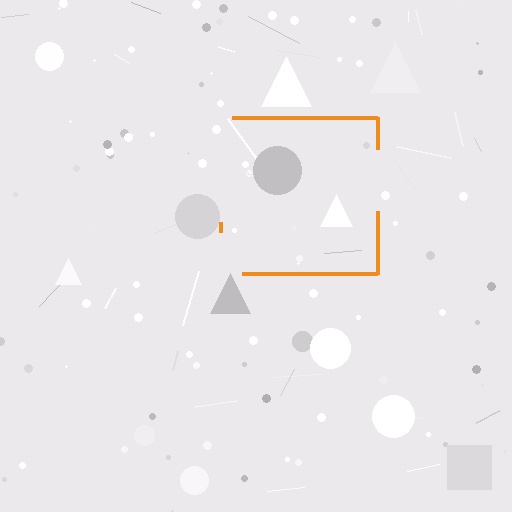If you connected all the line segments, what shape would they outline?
They would outline a square.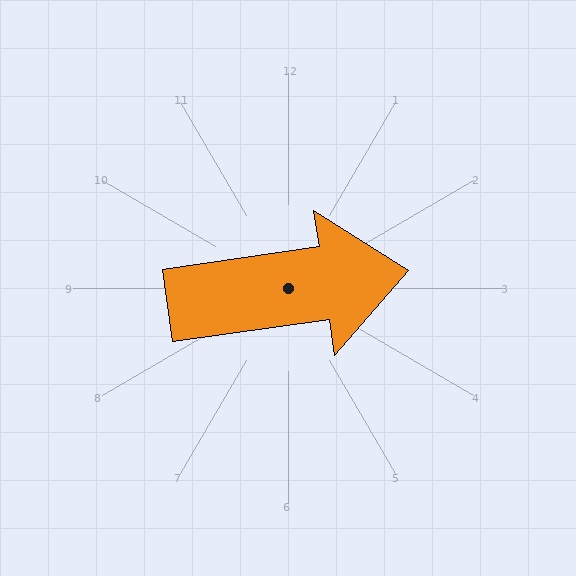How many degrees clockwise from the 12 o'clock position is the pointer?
Approximately 82 degrees.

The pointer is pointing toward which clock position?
Roughly 3 o'clock.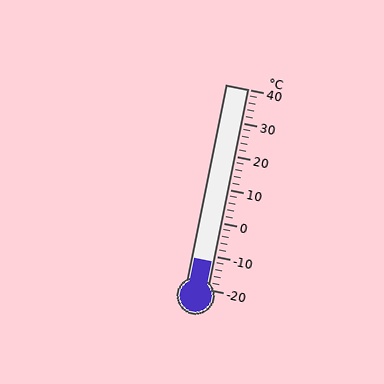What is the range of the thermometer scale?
The thermometer scale ranges from -20°C to 40°C.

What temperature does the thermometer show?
The thermometer shows approximately -12°C.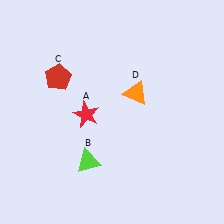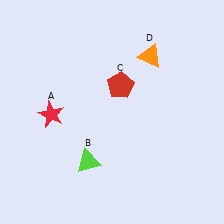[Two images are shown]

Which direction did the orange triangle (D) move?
The orange triangle (D) moved up.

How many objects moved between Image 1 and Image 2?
3 objects moved between the two images.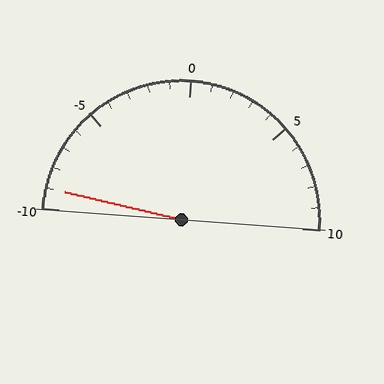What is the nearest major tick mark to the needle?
The nearest major tick mark is -10.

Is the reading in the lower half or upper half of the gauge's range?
The reading is in the lower half of the range (-10 to 10).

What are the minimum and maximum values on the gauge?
The gauge ranges from -10 to 10.